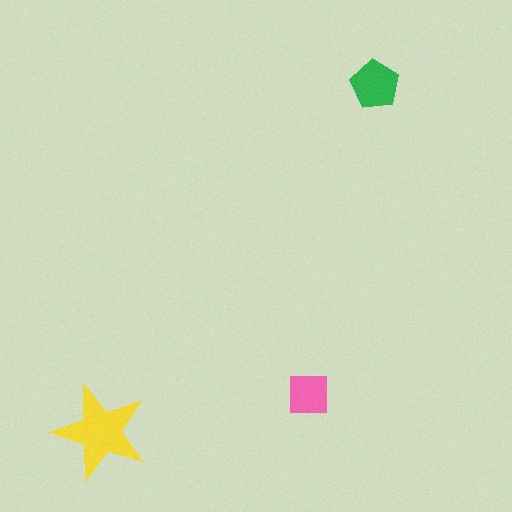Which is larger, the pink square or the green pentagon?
The green pentagon.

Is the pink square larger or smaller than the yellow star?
Smaller.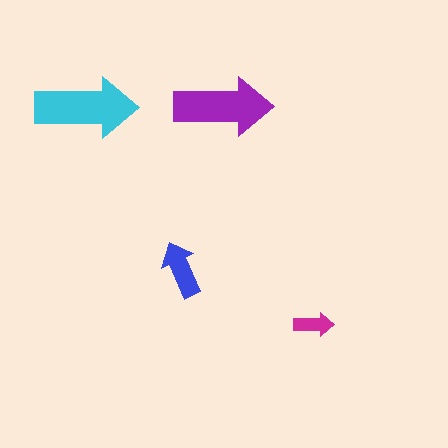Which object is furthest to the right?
The magenta arrow is rightmost.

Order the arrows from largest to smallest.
the cyan one, the purple one, the blue one, the magenta one.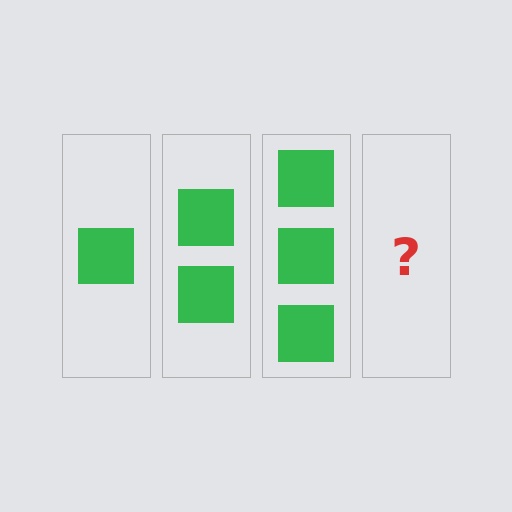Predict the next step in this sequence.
The next step is 4 squares.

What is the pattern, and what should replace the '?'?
The pattern is that each step adds one more square. The '?' should be 4 squares.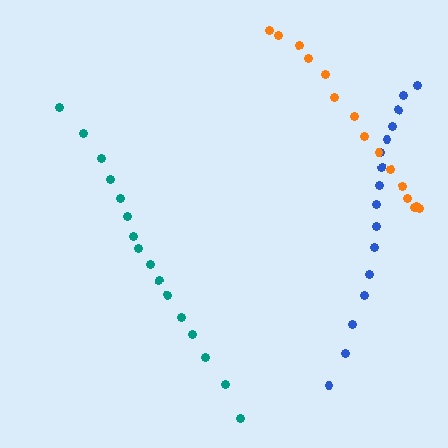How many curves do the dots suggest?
There are 3 distinct paths.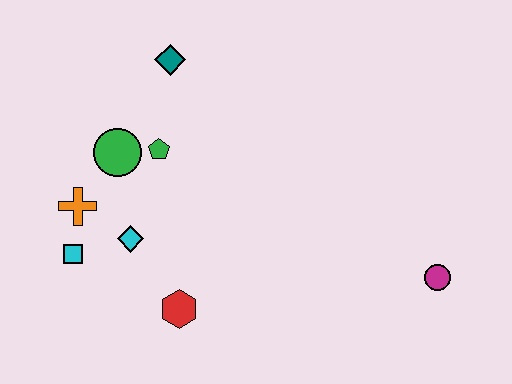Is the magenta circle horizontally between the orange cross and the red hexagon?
No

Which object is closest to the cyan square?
The orange cross is closest to the cyan square.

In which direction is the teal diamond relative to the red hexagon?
The teal diamond is above the red hexagon.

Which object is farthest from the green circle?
The magenta circle is farthest from the green circle.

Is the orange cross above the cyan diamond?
Yes